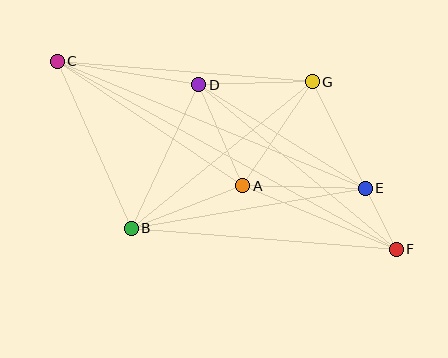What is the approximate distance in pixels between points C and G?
The distance between C and G is approximately 256 pixels.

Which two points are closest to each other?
Points E and F are closest to each other.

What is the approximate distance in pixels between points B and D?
The distance between B and D is approximately 159 pixels.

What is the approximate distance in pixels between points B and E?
The distance between B and E is approximately 237 pixels.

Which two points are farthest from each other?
Points C and F are farthest from each other.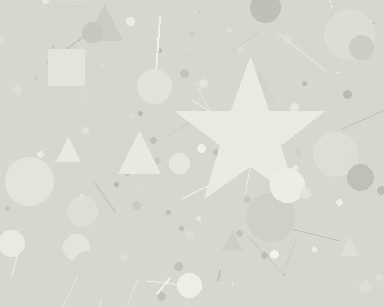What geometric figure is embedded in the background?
A star is embedded in the background.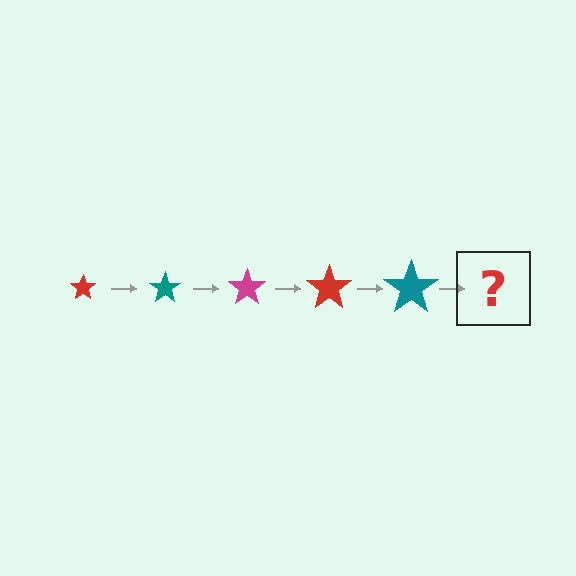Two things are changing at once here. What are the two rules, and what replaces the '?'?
The two rules are that the star grows larger each step and the color cycles through red, teal, and magenta. The '?' should be a magenta star, larger than the previous one.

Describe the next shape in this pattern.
It should be a magenta star, larger than the previous one.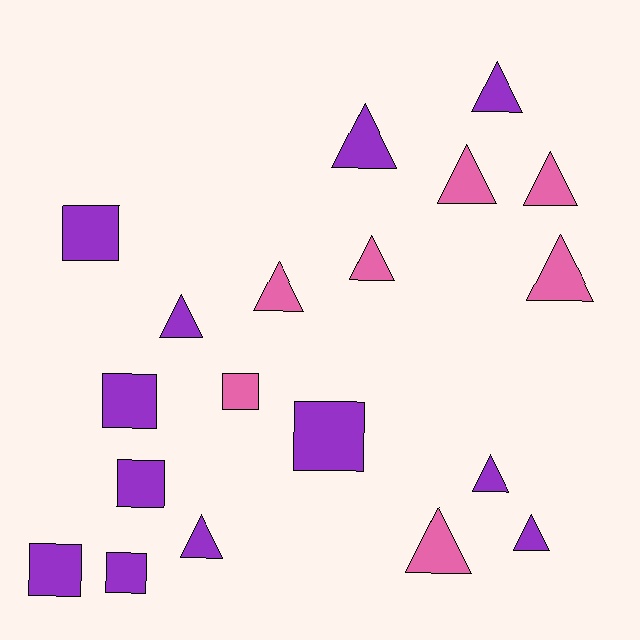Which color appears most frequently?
Purple, with 12 objects.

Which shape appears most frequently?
Triangle, with 12 objects.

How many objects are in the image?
There are 19 objects.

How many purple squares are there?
There are 6 purple squares.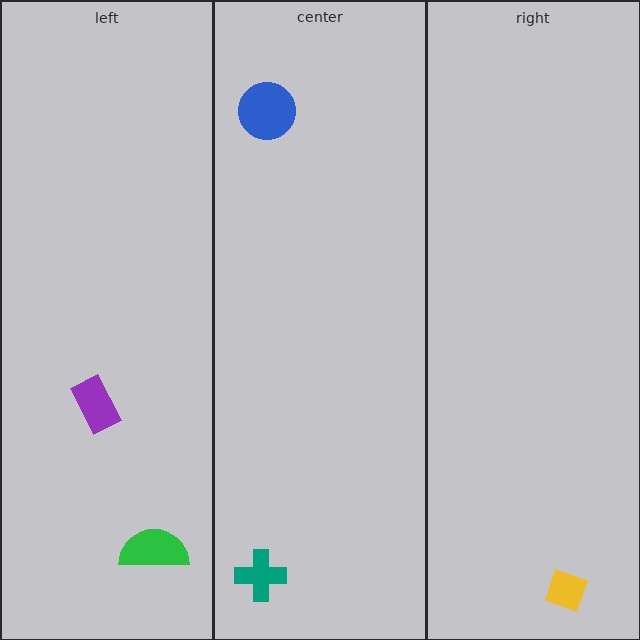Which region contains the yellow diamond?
The right region.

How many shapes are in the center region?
2.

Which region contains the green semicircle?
The left region.